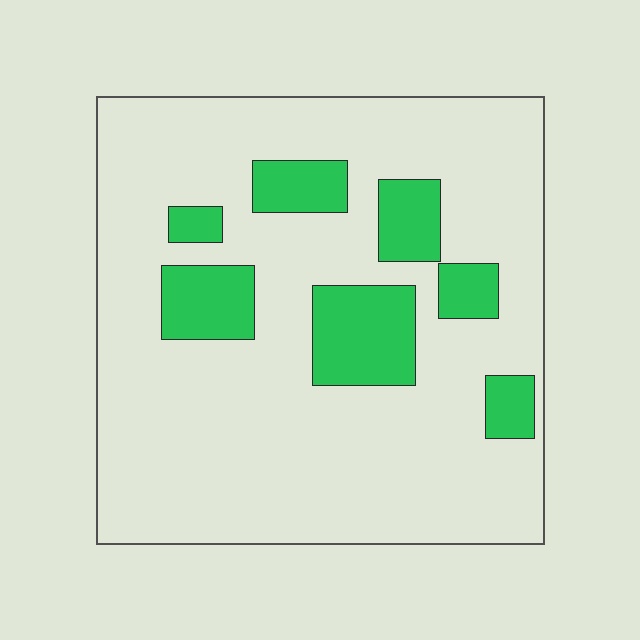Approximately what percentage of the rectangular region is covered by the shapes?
Approximately 20%.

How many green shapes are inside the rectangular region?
7.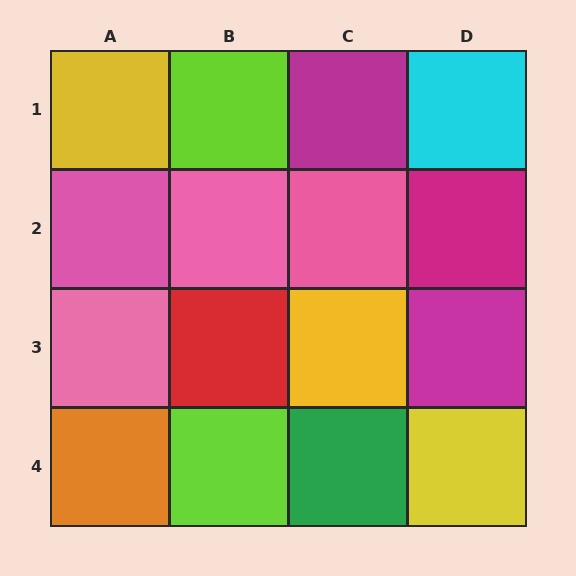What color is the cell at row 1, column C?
Magenta.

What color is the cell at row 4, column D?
Yellow.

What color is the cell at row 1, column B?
Lime.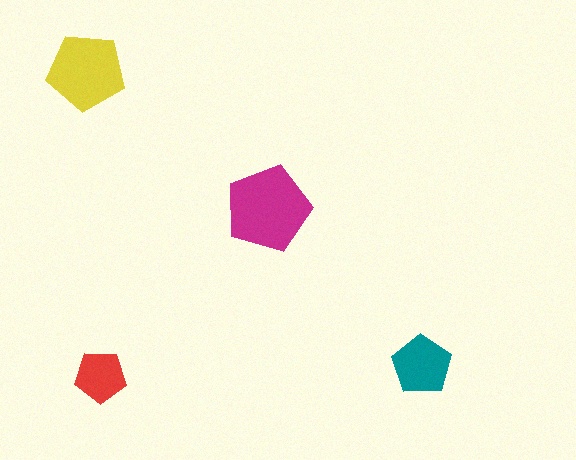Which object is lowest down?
The red pentagon is bottommost.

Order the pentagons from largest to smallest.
the magenta one, the yellow one, the teal one, the red one.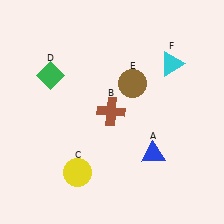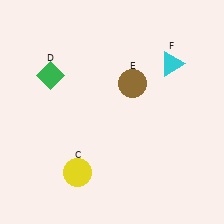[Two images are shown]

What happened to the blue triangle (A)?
The blue triangle (A) was removed in Image 2. It was in the bottom-right area of Image 1.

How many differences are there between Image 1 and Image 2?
There are 2 differences between the two images.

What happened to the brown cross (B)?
The brown cross (B) was removed in Image 2. It was in the top-left area of Image 1.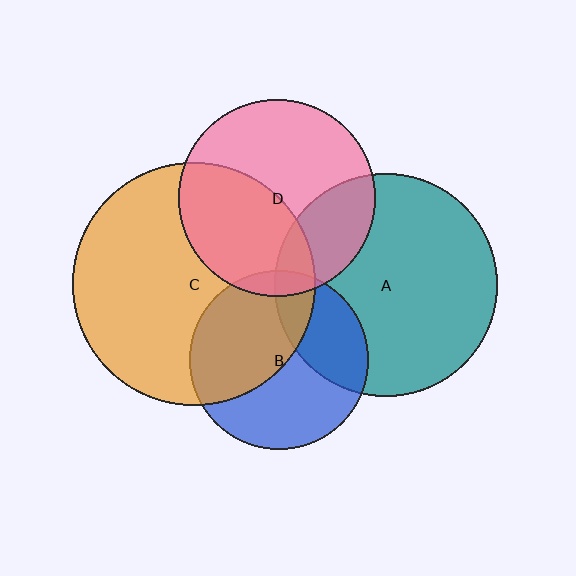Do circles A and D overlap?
Yes.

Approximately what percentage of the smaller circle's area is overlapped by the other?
Approximately 25%.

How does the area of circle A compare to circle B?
Approximately 1.6 times.